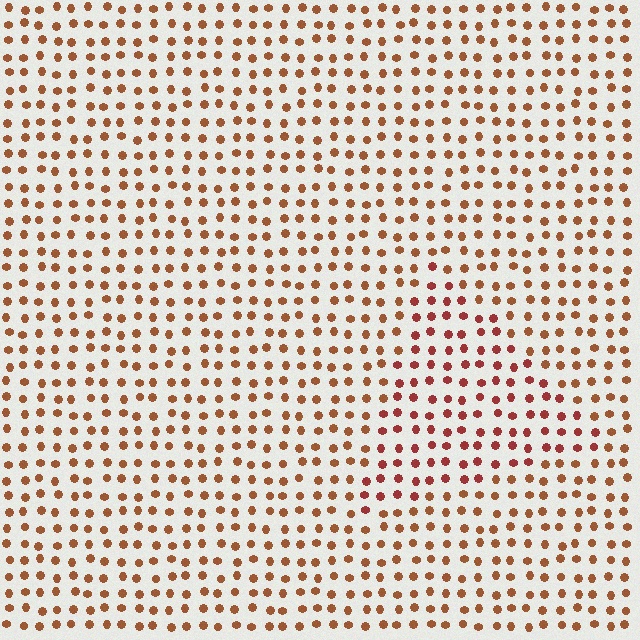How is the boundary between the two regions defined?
The boundary is defined purely by a slight shift in hue (about 23 degrees). Spacing, size, and orientation are identical on both sides.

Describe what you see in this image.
The image is filled with small brown elements in a uniform arrangement. A triangle-shaped region is visible where the elements are tinted to a slightly different hue, forming a subtle color boundary.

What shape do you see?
I see a triangle.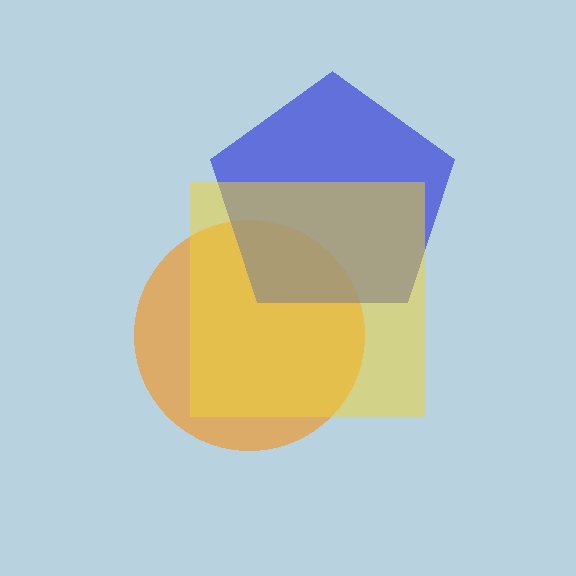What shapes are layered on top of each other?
The layered shapes are: an orange circle, a blue pentagon, a yellow square.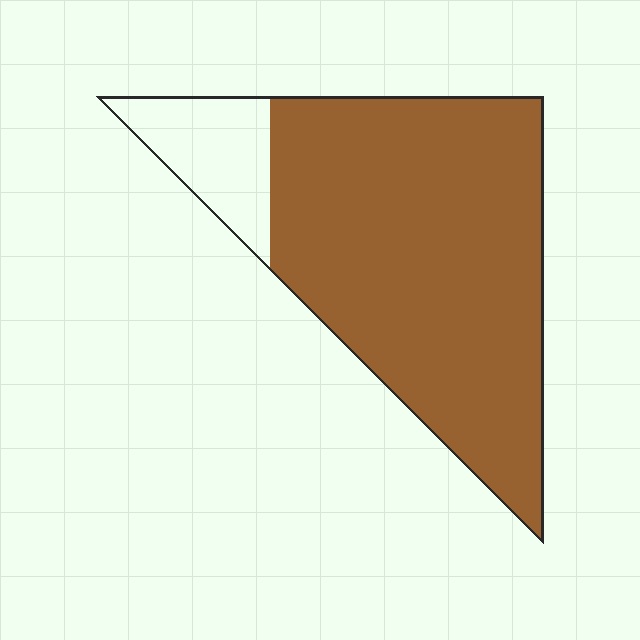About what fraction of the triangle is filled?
About five sixths (5/6).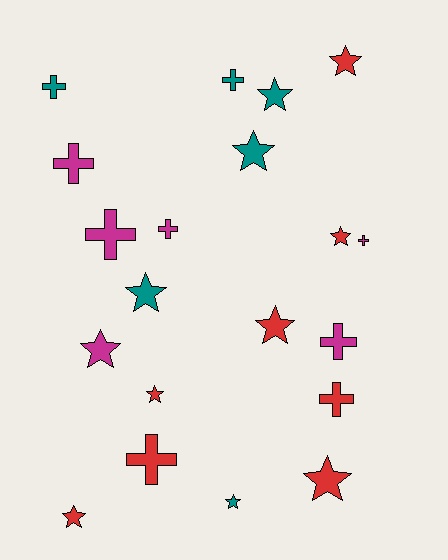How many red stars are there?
There are 6 red stars.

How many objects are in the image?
There are 20 objects.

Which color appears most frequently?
Red, with 8 objects.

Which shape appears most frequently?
Star, with 11 objects.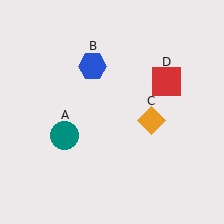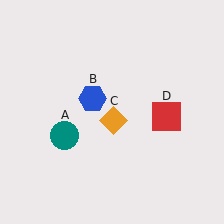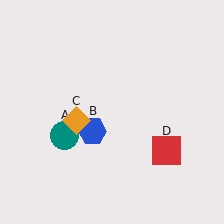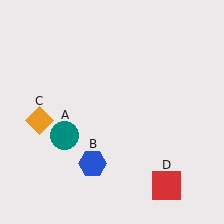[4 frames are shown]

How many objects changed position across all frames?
3 objects changed position: blue hexagon (object B), orange diamond (object C), red square (object D).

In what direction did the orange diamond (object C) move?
The orange diamond (object C) moved left.